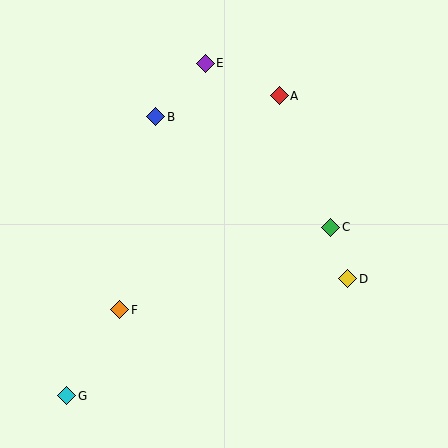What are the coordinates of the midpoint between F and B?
The midpoint between F and B is at (138, 213).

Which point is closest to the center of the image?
Point C at (331, 227) is closest to the center.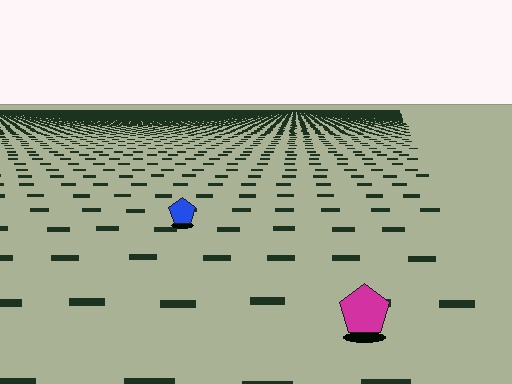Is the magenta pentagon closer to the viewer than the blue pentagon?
Yes. The magenta pentagon is closer — you can tell from the texture gradient: the ground texture is coarser near it.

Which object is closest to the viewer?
The magenta pentagon is closest. The texture marks near it are larger and more spread out.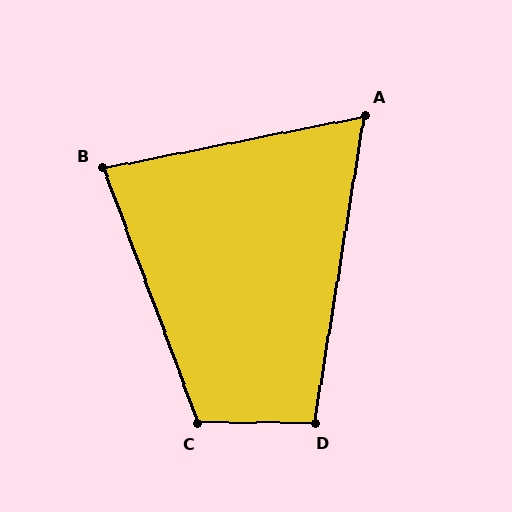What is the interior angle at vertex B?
Approximately 81 degrees (acute).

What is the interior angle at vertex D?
Approximately 99 degrees (obtuse).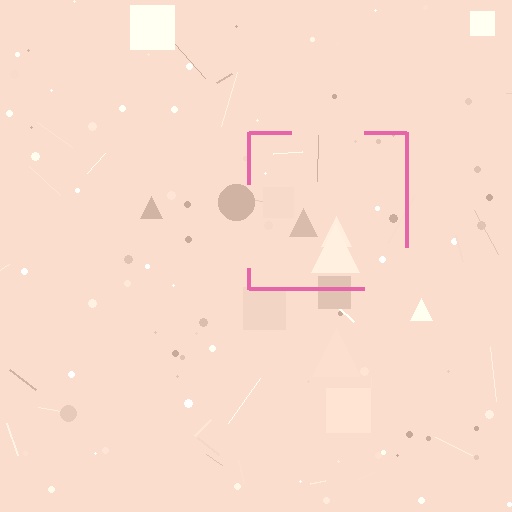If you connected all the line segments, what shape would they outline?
They would outline a square.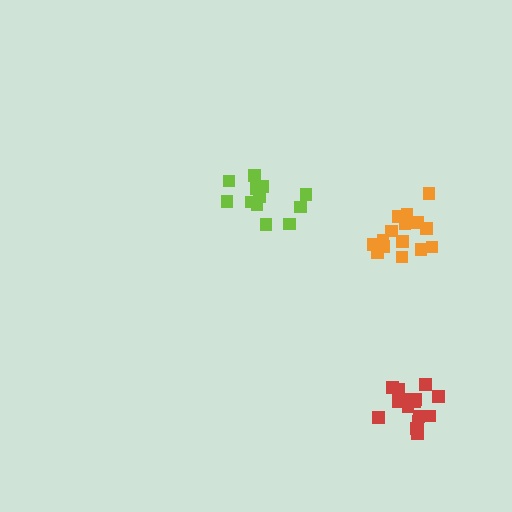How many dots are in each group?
Group 1: 15 dots, Group 2: 12 dots, Group 3: 15 dots (42 total).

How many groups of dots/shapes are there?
There are 3 groups.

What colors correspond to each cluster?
The clusters are colored: orange, lime, red.